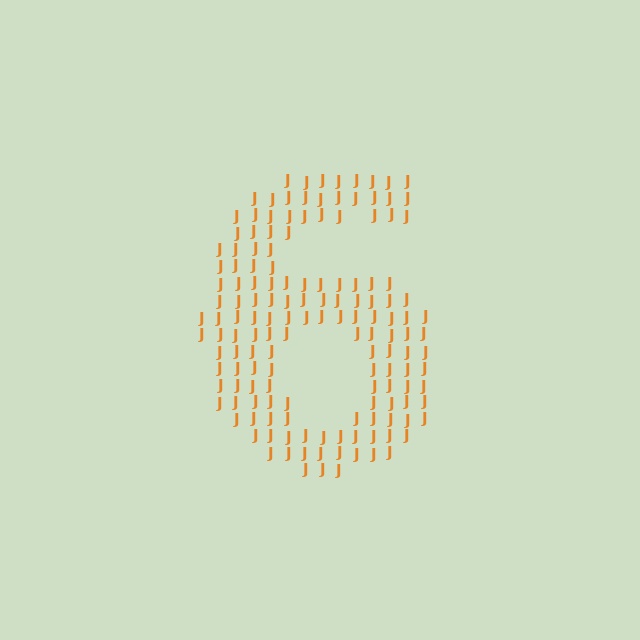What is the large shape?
The large shape is the digit 6.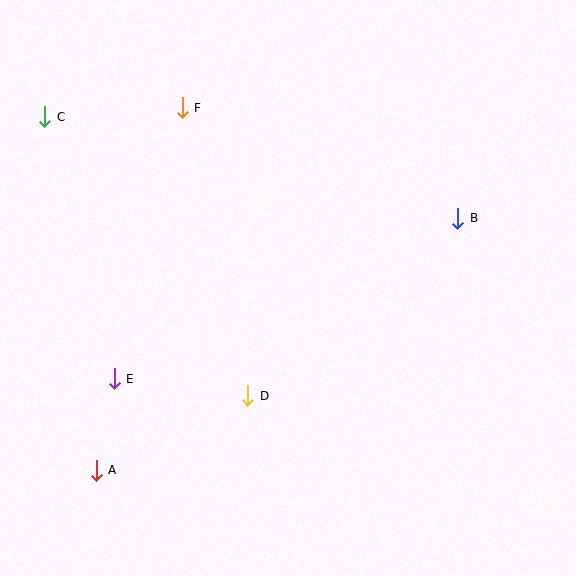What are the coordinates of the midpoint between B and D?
The midpoint between B and D is at (353, 307).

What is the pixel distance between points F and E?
The distance between F and E is 280 pixels.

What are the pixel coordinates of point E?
Point E is at (114, 379).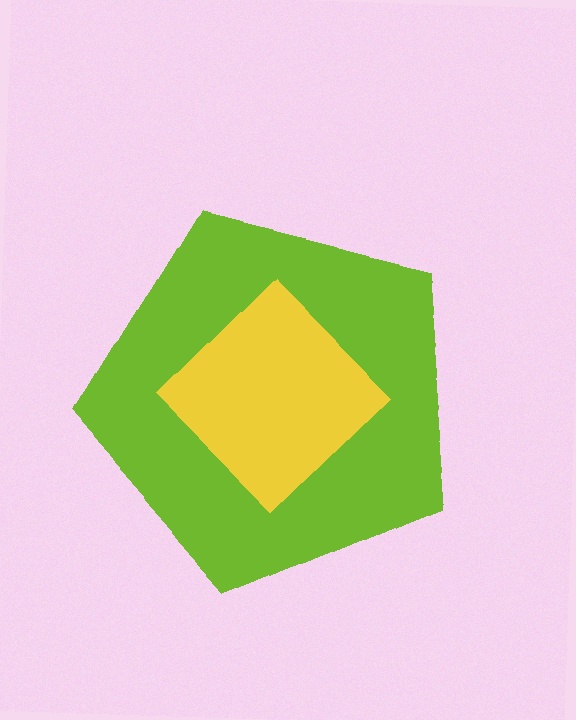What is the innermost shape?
The yellow diamond.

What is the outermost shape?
The lime pentagon.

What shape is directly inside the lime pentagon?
The yellow diamond.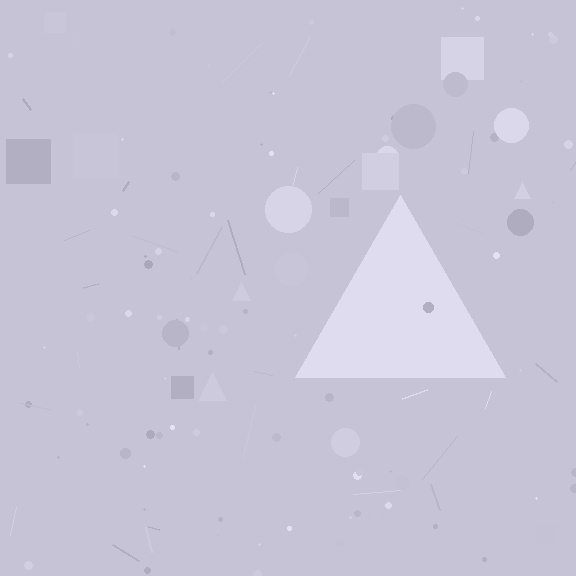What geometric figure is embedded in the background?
A triangle is embedded in the background.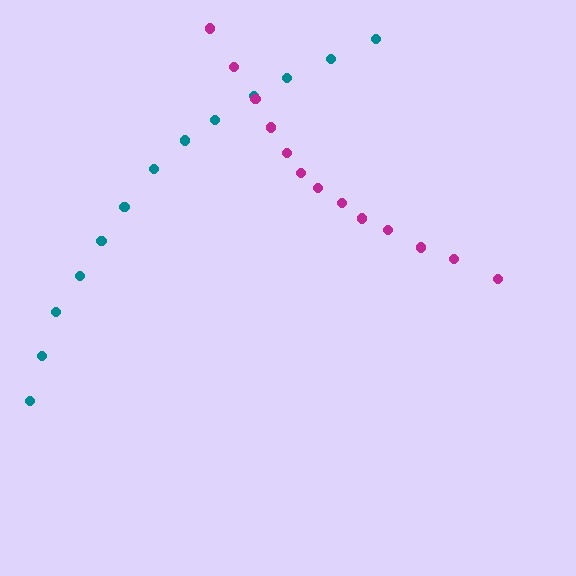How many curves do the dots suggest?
There are 2 distinct paths.